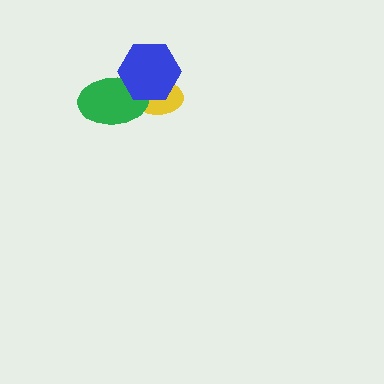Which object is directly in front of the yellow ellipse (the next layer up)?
The green ellipse is directly in front of the yellow ellipse.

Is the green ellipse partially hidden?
Yes, it is partially covered by another shape.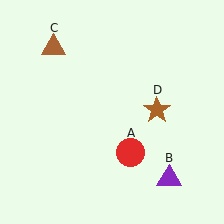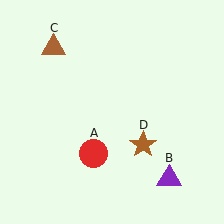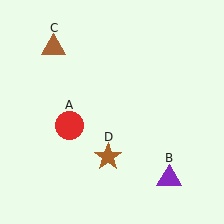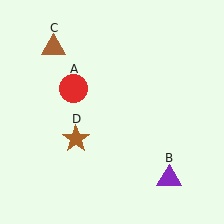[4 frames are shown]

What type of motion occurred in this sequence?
The red circle (object A), brown star (object D) rotated clockwise around the center of the scene.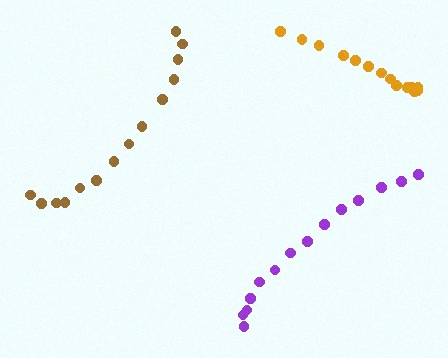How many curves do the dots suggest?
There are 3 distinct paths.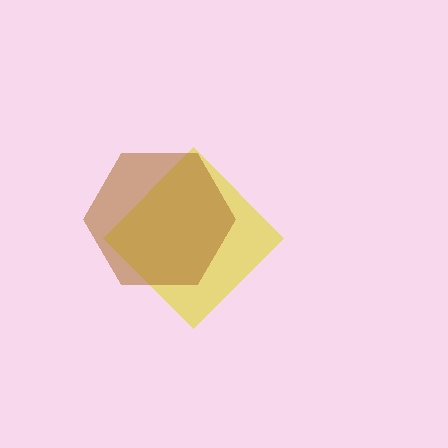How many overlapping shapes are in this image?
There are 2 overlapping shapes in the image.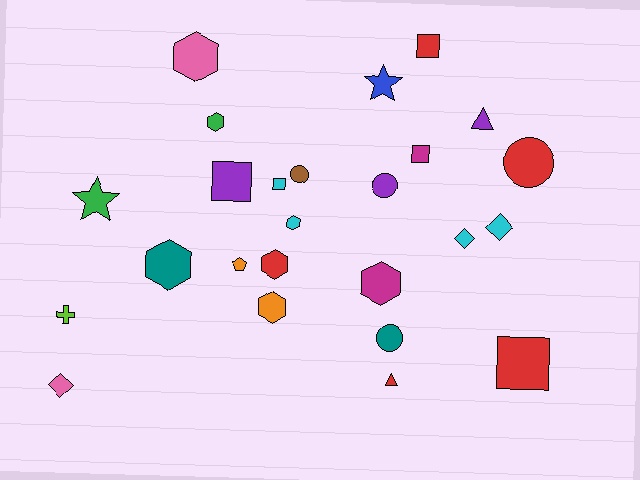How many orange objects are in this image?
There are 2 orange objects.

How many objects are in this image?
There are 25 objects.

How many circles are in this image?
There are 4 circles.